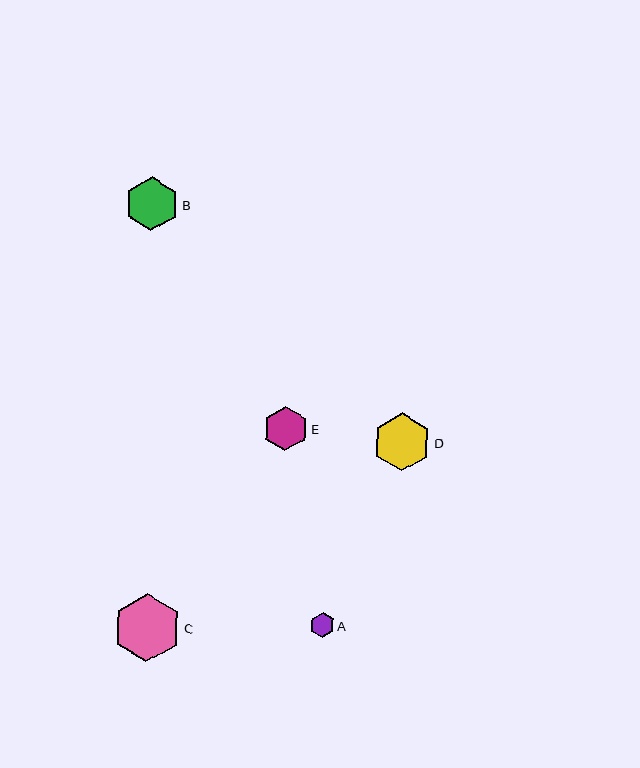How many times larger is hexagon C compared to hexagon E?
Hexagon C is approximately 1.5 times the size of hexagon E.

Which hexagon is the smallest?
Hexagon A is the smallest with a size of approximately 25 pixels.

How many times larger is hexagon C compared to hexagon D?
Hexagon C is approximately 1.2 times the size of hexagon D.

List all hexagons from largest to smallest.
From largest to smallest: C, D, B, E, A.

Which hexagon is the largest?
Hexagon C is the largest with a size of approximately 68 pixels.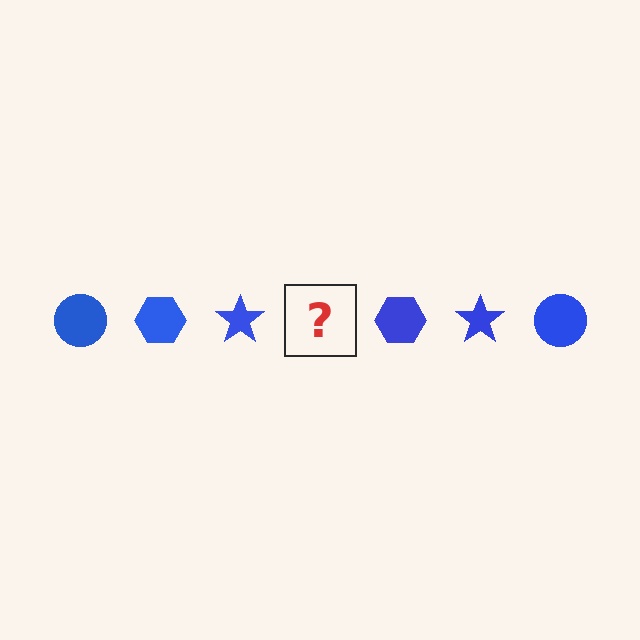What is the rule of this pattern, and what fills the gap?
The rule is that the pattern cycles through circle, hexagon, star shapes in blue. The gap should be filled with a blue circle.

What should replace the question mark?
The question mark should be replaced with a blue circle.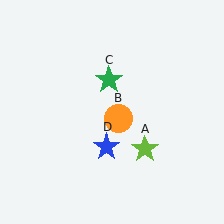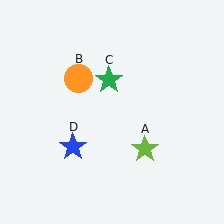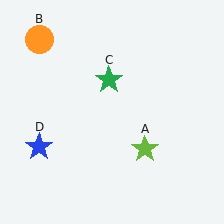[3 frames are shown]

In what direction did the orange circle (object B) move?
The orange circle (object B) moved up and to the left.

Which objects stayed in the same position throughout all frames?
Lime star (object A) and green star (object C) remained stationary.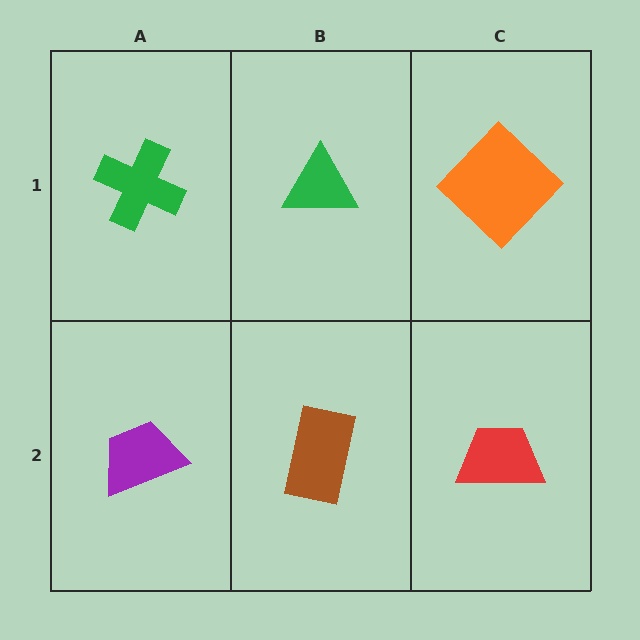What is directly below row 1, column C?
A red trapezoid.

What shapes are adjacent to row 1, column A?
A purple trapezoid (row 2, column A), a green triangle (row 1, column B).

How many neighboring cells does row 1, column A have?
2.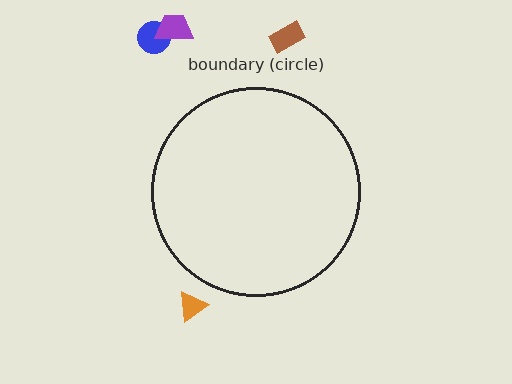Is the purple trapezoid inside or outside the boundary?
Outside.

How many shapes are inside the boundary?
0 inside, 4 outside.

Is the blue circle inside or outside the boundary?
Outside.